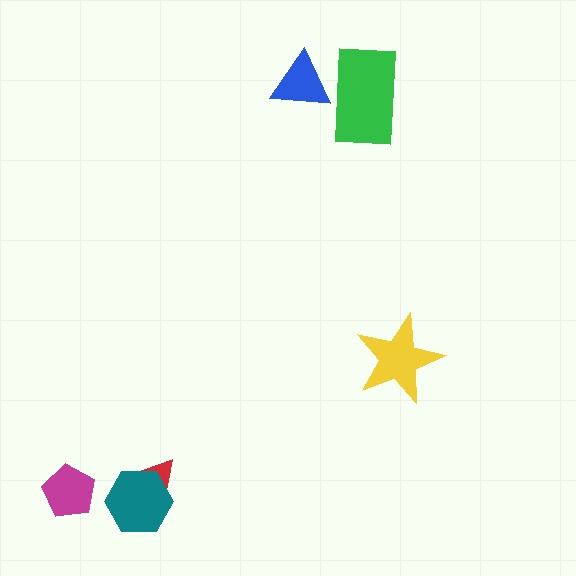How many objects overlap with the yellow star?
0 objects overlap with the yellow star.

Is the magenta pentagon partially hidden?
No, no other shape covers it.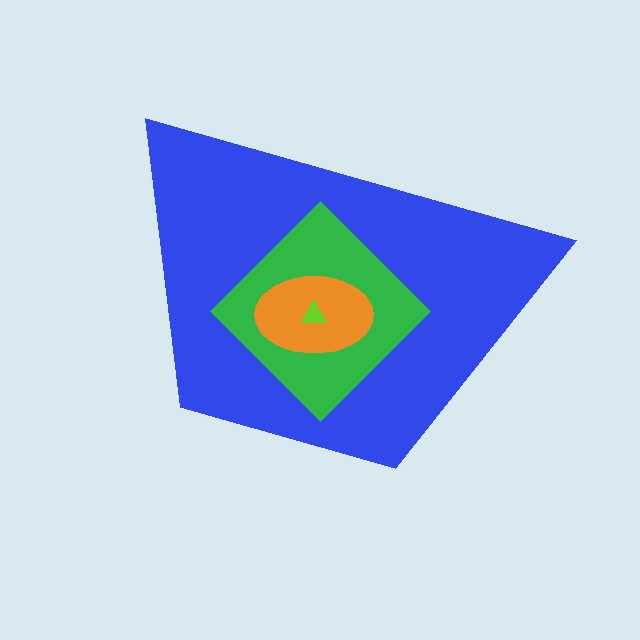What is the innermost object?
The lime triangle.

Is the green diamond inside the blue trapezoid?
Yes.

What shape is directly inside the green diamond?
The orange ellipse.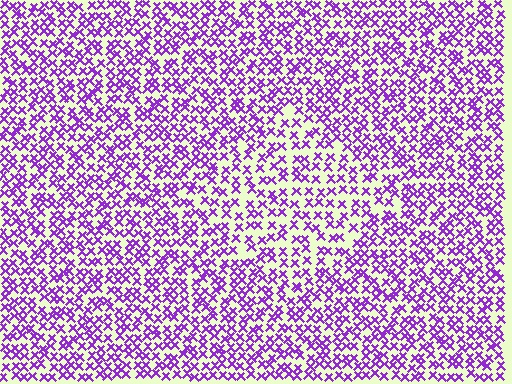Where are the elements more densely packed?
The elements are more densely packed outside the diamond boundary.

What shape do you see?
I see a diamond.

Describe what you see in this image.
The image contains small purple elements arranged at two different densities. A diamond-shaped region is visible where the elements are less densely packed than the surrounding area.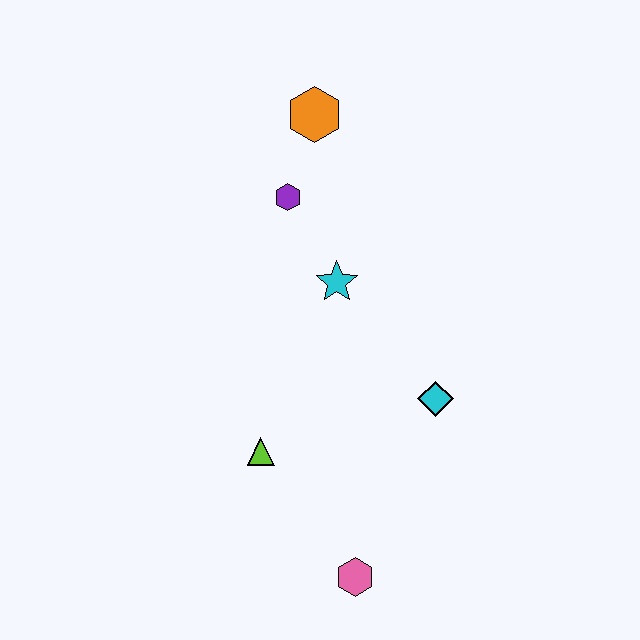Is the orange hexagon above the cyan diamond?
Yes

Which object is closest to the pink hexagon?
The lime triangle is closest to the pink hexagon.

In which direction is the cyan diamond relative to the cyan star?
The cyan diamond is below the cyan star.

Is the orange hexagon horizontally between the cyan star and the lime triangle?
Yes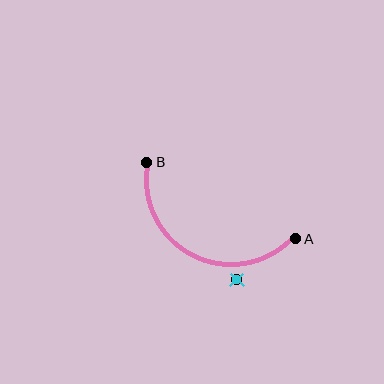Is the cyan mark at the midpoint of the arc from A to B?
No — the cyan mark does not lie on the arc at all. It sits slightly outside the curve.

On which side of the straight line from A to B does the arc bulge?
The arc bulges below the straight line connecting A and B.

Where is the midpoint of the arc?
The arc midpoint is the point on the curve farthest from the straight line joining A and B. It sits below that line.